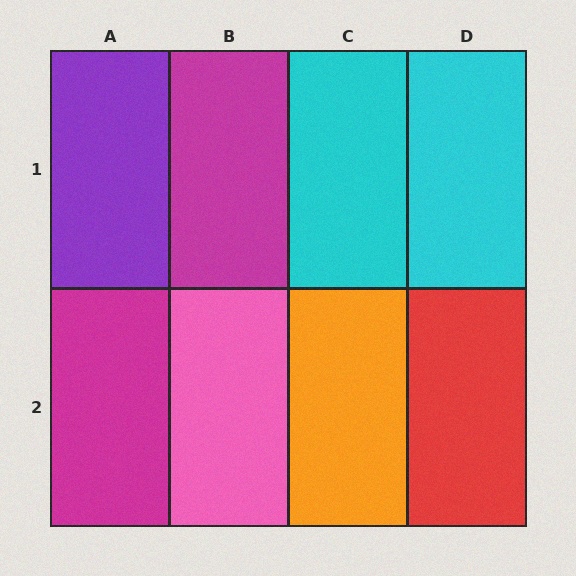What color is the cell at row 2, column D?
Red.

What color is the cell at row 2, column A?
Magenta.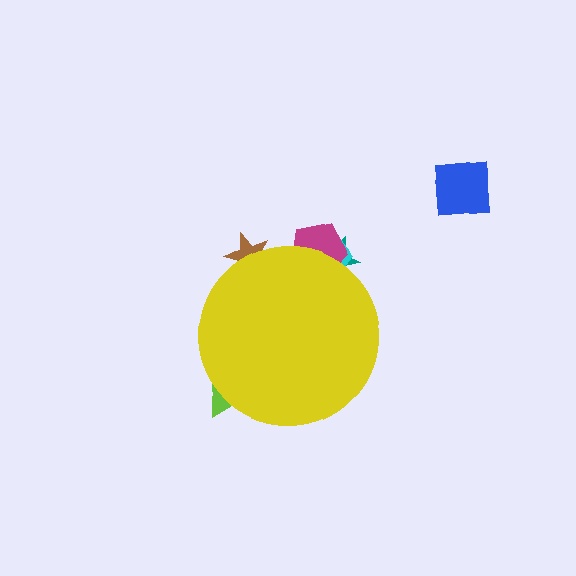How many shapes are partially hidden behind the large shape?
5 shapes are partially hidden.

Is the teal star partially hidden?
Yes, the teal star is partially hidden behind the yellow circle.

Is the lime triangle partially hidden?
Yes, the lime triangle is partially hidden behind the yellow circle.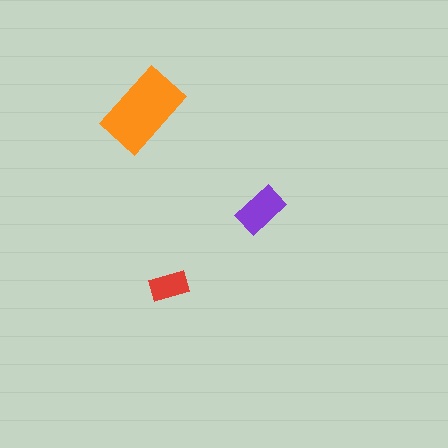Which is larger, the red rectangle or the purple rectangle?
The purple one.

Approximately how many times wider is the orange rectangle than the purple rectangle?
About 1.5 times wider.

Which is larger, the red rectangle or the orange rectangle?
The orange one.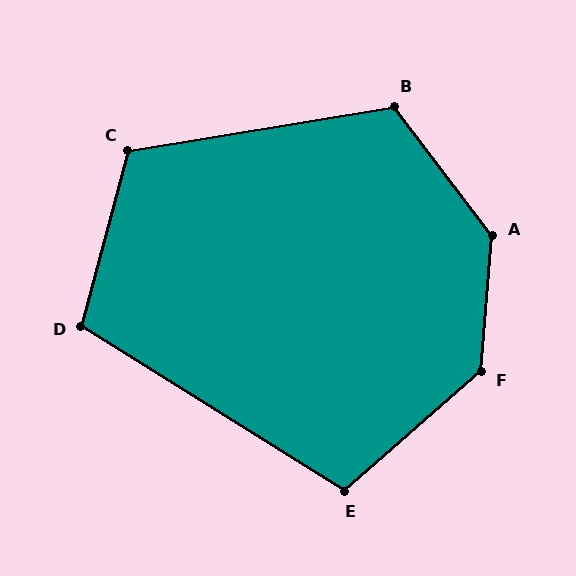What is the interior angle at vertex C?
Approximately 115 degrees (obtuse).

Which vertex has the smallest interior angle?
D, at approximately 107 degrees.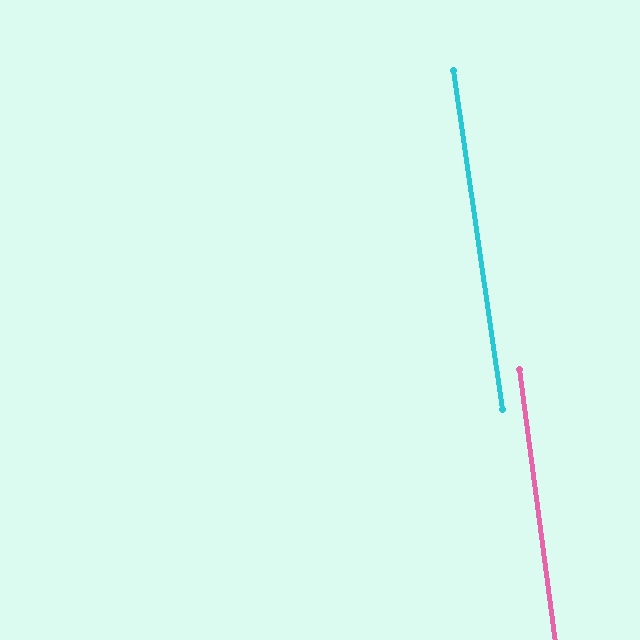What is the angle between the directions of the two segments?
Approximately 1 degree.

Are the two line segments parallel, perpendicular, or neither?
Parallel — their directions differ by only 0.6°.